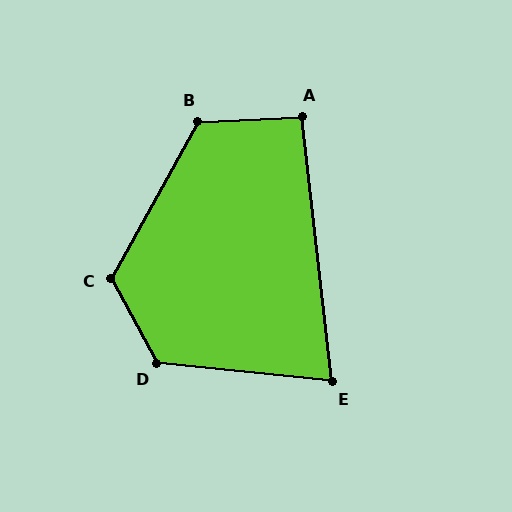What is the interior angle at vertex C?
Approximately 123 degrees (obtuse).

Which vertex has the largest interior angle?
D, at approximately 124 degrees.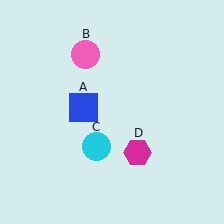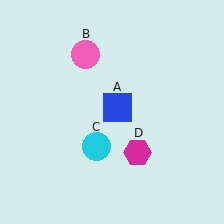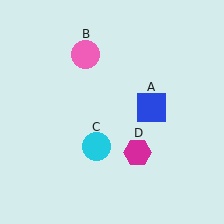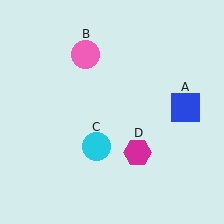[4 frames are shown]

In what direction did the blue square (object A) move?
The blue square (object A) moved right.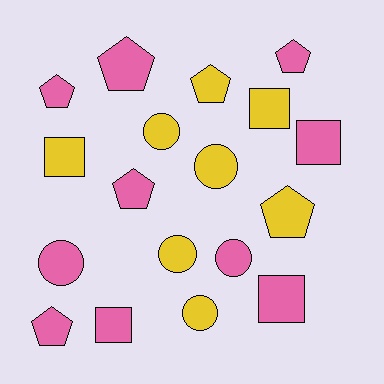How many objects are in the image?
There are 18 objects.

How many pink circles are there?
There are 2 pink circles.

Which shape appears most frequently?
Pentagon, with 7 objects.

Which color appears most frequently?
Pink, with 10 objects.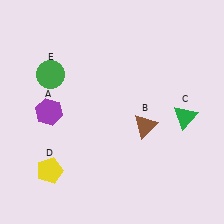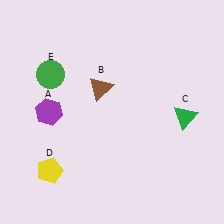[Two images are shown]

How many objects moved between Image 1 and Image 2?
1 object moved between the two images.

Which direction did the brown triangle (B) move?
The brown triangle (B) moved left.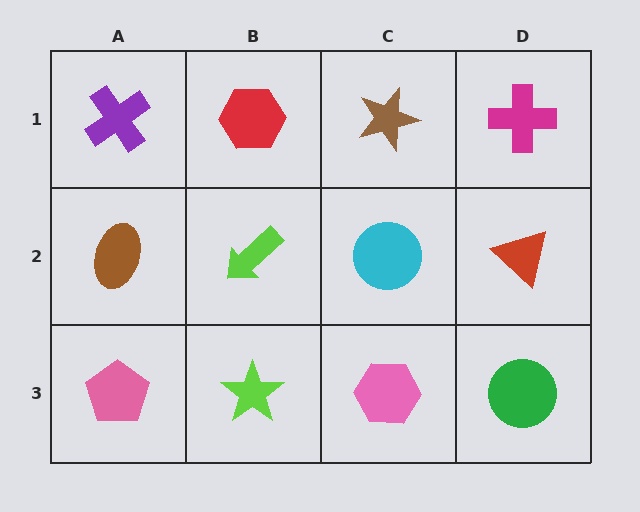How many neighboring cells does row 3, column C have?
3.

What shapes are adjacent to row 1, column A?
A brown ellipse (row 2, column A), a red hexagon (row 1, column B).